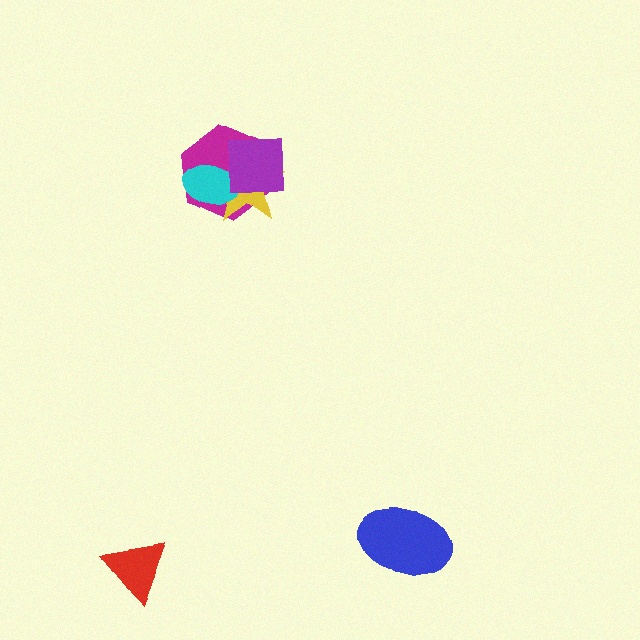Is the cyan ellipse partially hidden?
Yes, it is partially covered by another shape.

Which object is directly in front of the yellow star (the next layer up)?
The cyan ellipse is directly in front of the yellow star.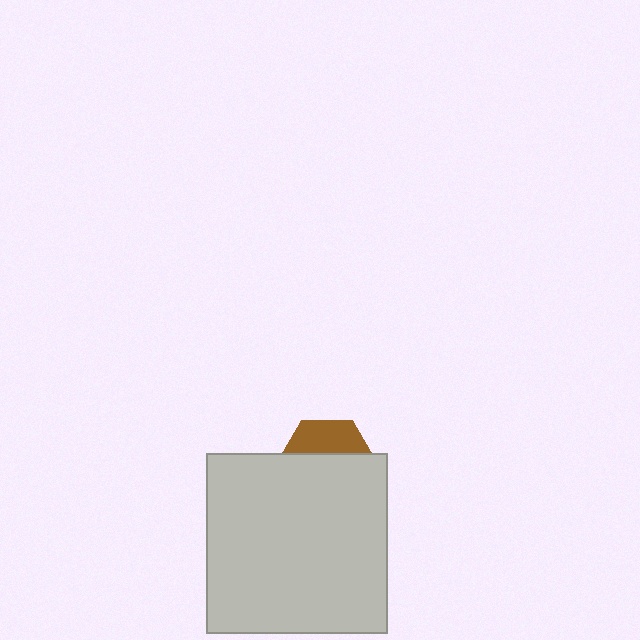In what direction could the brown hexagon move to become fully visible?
The brown hexagon could move up. That would shift it out from behind the light gray square entirely.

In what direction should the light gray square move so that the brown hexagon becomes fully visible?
The light gray square should move down. That is the shortest direction to clear the overlap and leave the brown hexagon fully visible.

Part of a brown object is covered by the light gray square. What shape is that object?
It is a hexagon.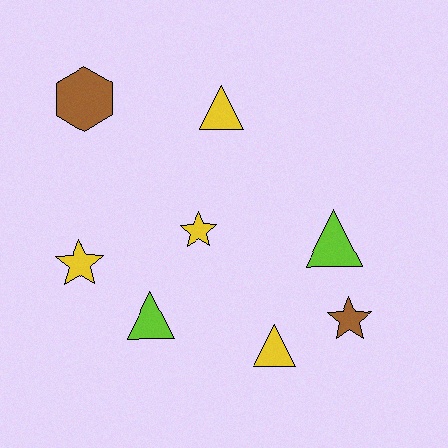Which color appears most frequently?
Yellow, with 4 objects.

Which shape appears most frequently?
Triangle, with 4 objects.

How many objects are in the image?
There are 8 objects.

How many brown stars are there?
There is 1 brown star.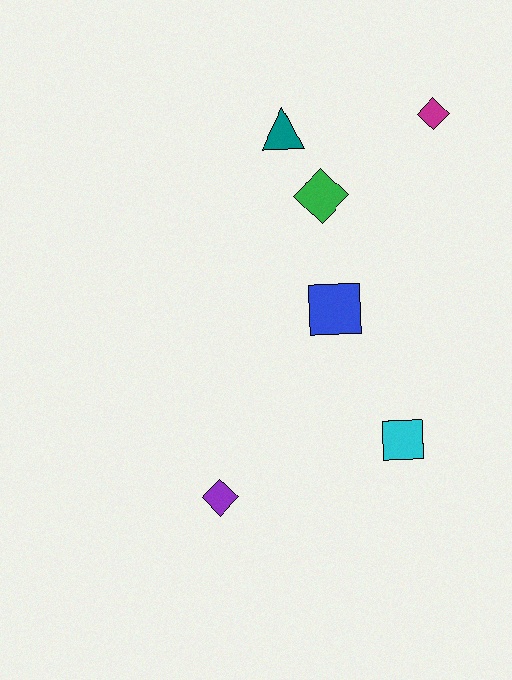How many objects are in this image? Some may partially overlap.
There are 6 objects.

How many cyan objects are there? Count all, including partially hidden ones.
There is 1 cyan object.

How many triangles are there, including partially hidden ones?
There is 1 triangle.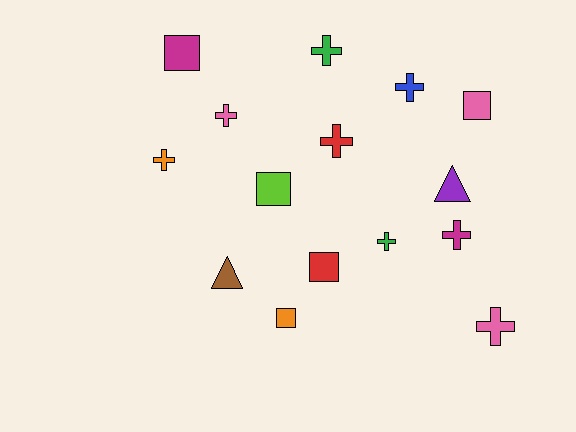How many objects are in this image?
There are 15 objects.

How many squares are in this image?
There are 5 squares.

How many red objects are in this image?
There are 2 red objects.